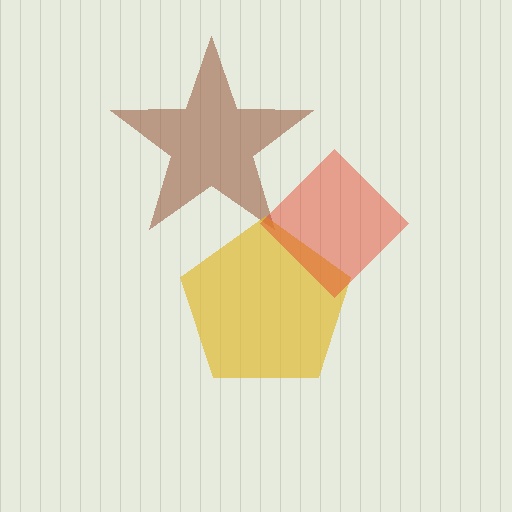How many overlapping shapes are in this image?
There are 3 overlapping shapes in the image.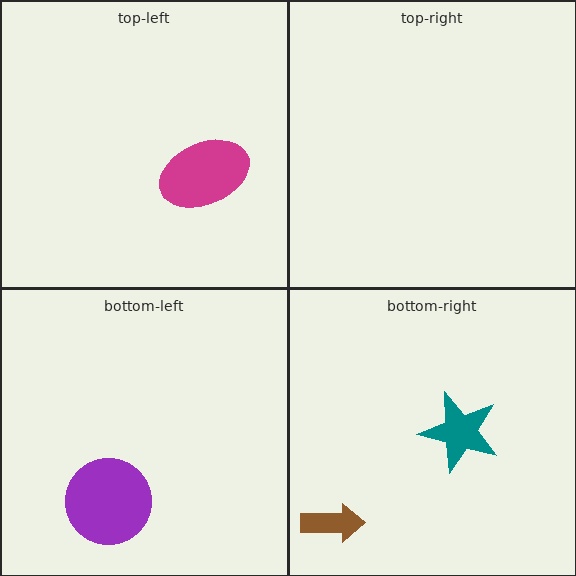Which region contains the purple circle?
The bottom-left region.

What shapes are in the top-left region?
The magenta ellipse.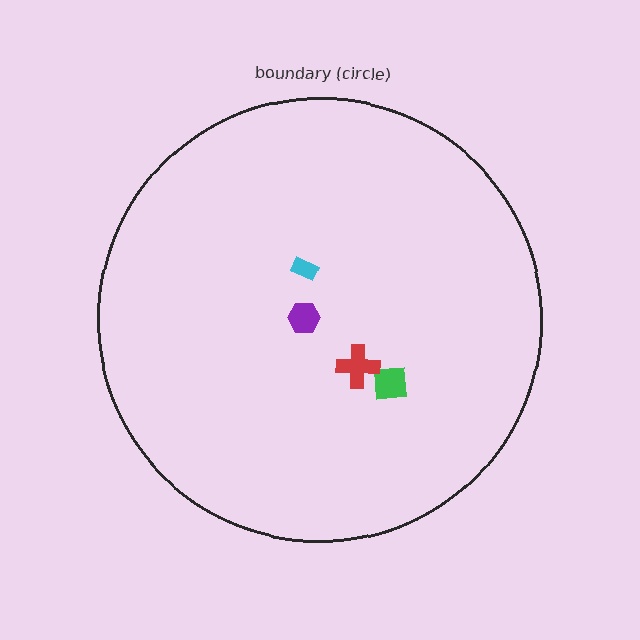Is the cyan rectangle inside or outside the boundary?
Inside.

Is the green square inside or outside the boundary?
Inside.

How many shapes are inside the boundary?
4 inside, 0 outside.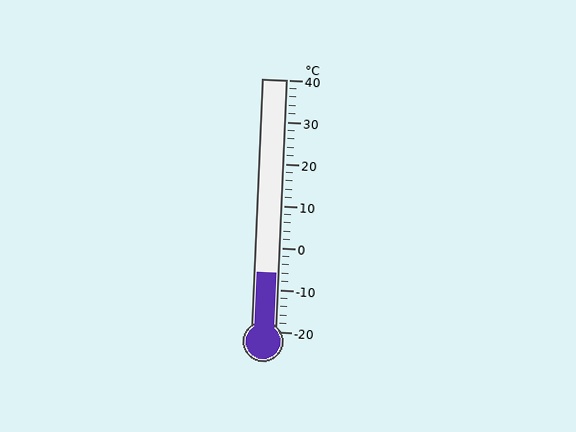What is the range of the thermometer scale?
The thermometer scale ranges from -20°C to 40°C.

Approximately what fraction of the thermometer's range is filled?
The thermometer is filled to approximately 25% of its range.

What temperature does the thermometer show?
The thermometer shows approximately -6°C.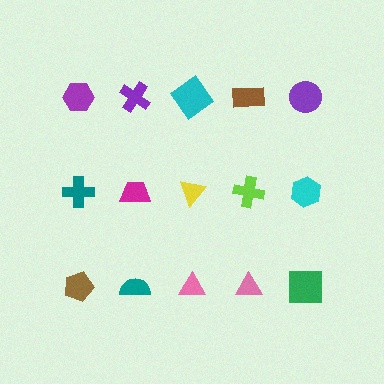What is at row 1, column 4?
A brown rectangle.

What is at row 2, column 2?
A magenta trapezoid.